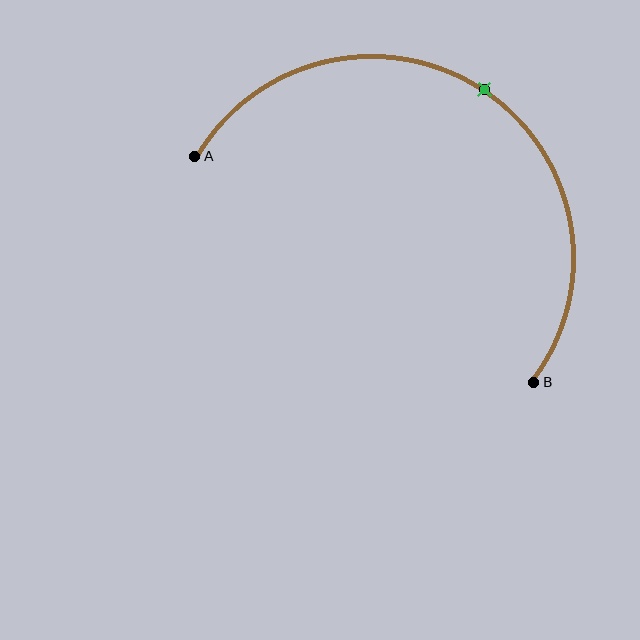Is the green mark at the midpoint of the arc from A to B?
Yes. The green mark lies on the arc at equal arc-length from both A and B — it is the arc midpoint.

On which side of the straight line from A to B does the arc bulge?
The arc bulges above and to the right of the straight line connecting A and B.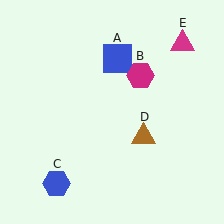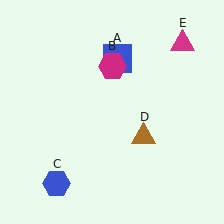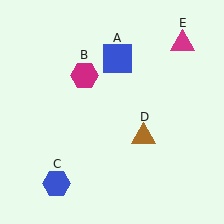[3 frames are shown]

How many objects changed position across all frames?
1 object changed position: magenta hexagon (object B).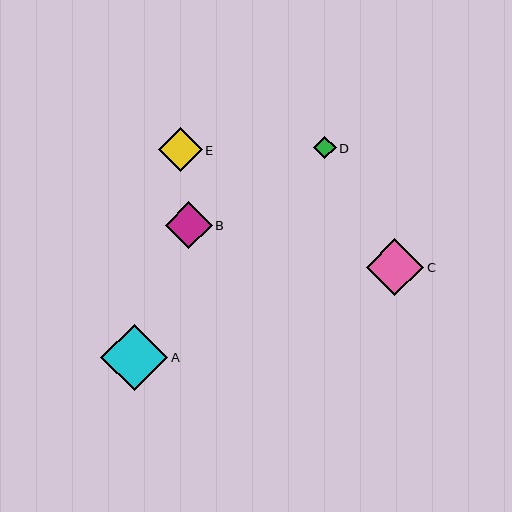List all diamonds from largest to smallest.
From largest to smallest: A, C, B, E, D.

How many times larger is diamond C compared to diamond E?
Diamond C is approximately 1.3 times the size of diamond E.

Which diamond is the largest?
Diamond A is the largest with a size of approximately 67 pixels.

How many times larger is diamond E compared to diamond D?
Diamond E is approximately 1.9 times the size of diamond D.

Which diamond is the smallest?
Diamond D is the smallest with a size of approximately 23 pixels.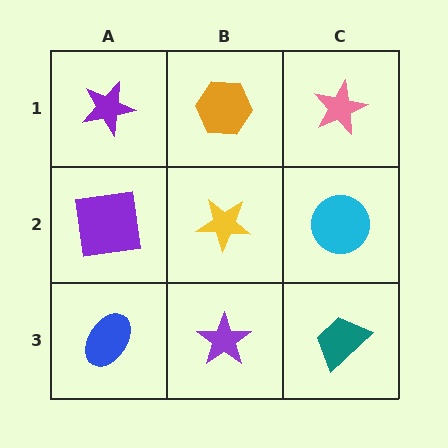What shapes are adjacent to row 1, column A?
A purple square (row 2, column A), an orange hexagon (row 1, column B).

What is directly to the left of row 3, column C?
A purple star.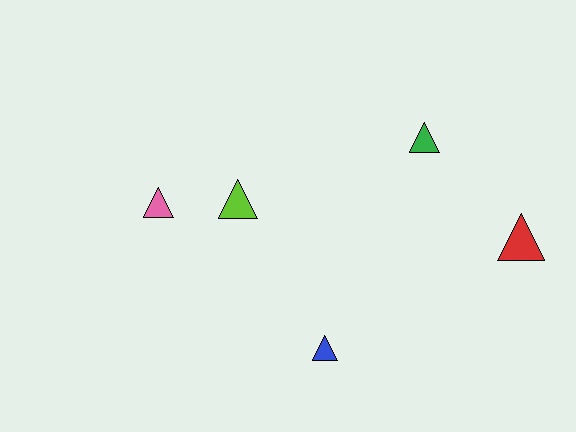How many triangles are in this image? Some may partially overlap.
There are 5 triangles.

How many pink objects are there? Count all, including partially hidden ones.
There is 1 pink object.